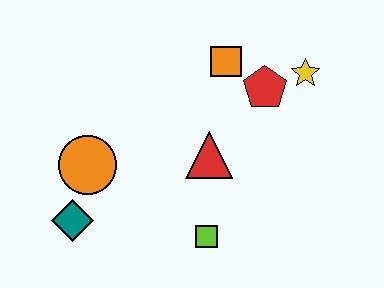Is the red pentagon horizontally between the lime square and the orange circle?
No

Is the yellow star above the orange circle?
Yes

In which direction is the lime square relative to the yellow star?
The lime square is below the yellow star.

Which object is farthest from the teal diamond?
The yellow star is farthest from the teal diamond.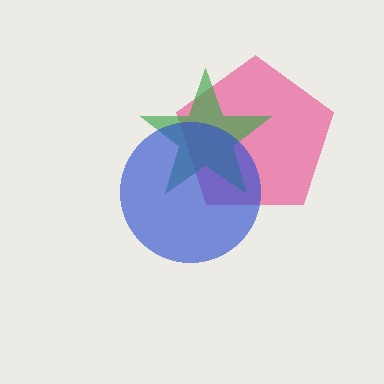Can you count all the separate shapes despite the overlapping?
Yes, there are 3 separate shapes.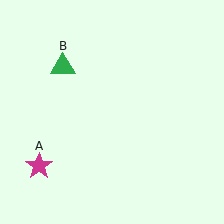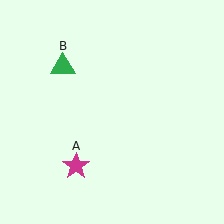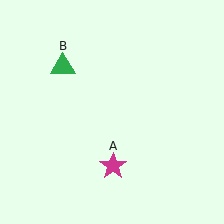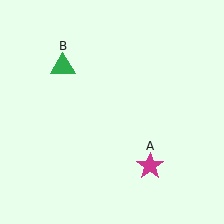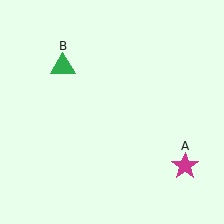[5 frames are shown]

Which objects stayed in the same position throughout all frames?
Green triangle (object B) remained stationary.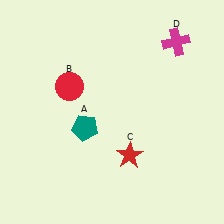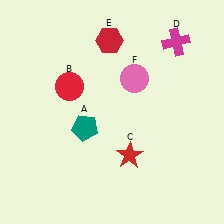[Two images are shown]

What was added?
A red hexagon (E), a pink circle (F) were added in Image 2.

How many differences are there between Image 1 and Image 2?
There are 2 differences between the two images.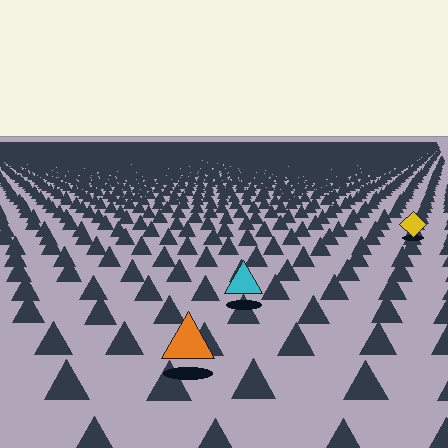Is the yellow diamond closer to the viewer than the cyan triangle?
No. The cyan triangle is closer — you can tell from the texture gradient: the ground texture is coarser near it.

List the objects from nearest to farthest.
From nearest to farthest: the orange triangle, the cyan triangle, the yellow diamond.